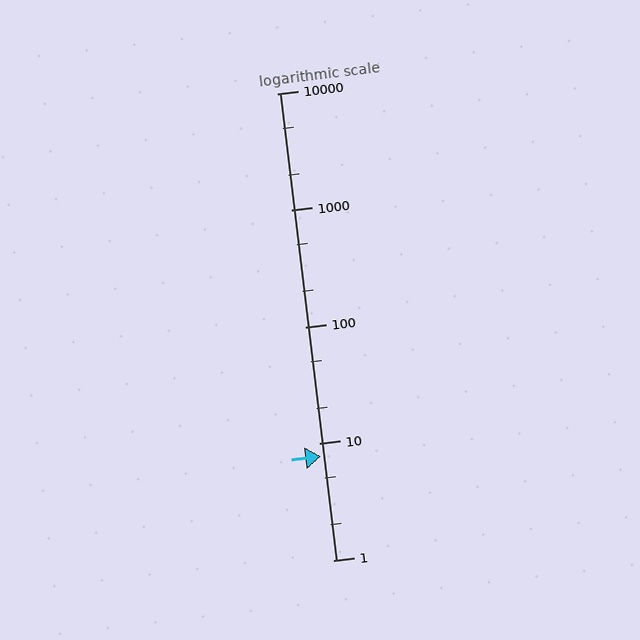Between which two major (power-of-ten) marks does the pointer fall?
The pointer is between 1 and 10.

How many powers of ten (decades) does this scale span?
The scale spans 4 decades, from 1 to 10000.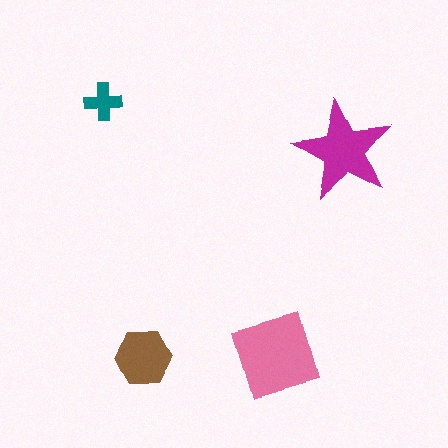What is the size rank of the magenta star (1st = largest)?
2nd.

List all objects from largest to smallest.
The pink square, the magenta star, the brown hexagon, the teal cross.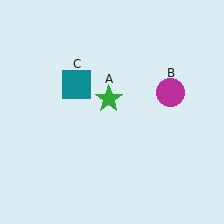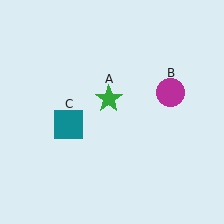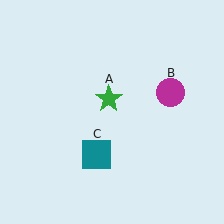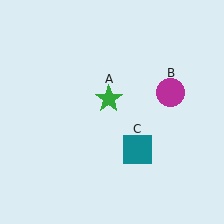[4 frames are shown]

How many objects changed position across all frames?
1 object changed position: teal square (object C).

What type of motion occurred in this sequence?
The teal square (object C) rotated counterclockwise around the center of the scene.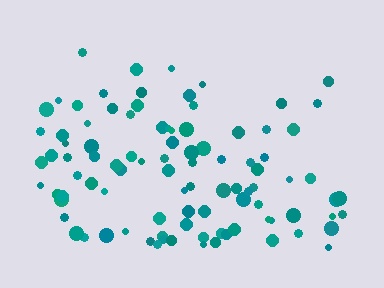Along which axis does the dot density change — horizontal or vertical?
Vertical.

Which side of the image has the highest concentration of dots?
The bottom.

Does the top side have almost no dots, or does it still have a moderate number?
Still a moderate number, just noticeably fewer than the bottom.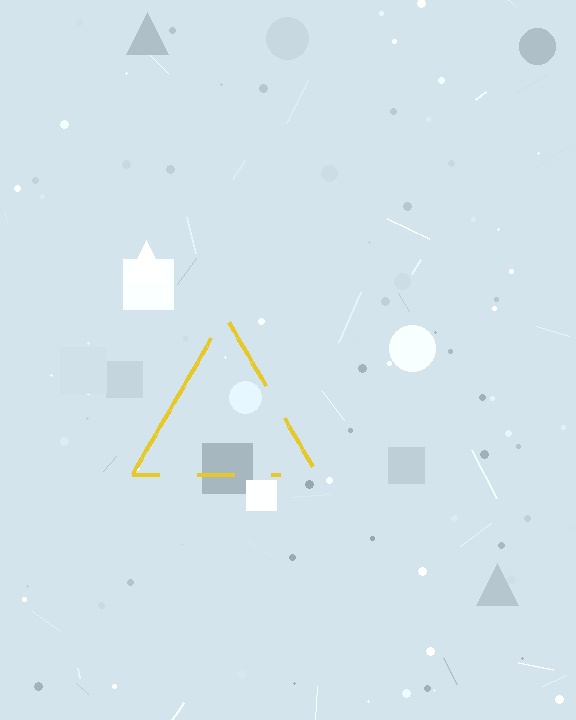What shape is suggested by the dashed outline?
The dashed outline suggests a triangle.